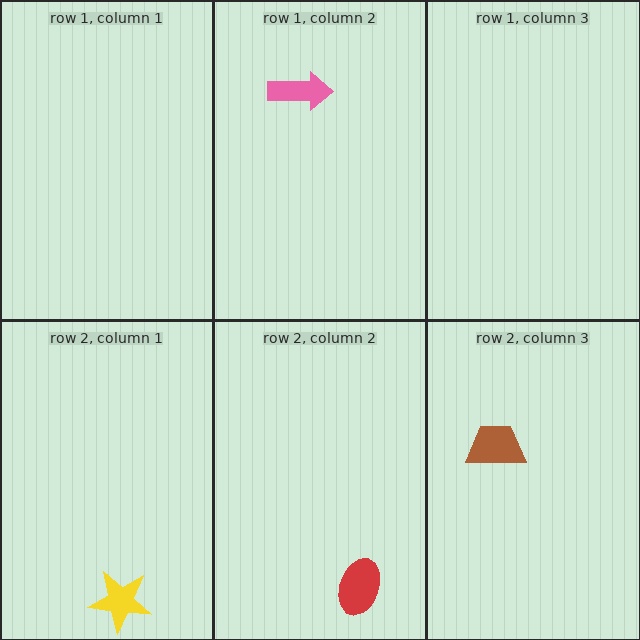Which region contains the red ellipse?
The row 2, column 2 region.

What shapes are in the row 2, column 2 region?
The red ellipse.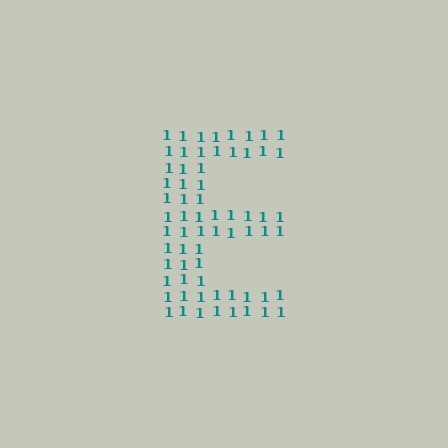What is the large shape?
The large shape is the letter E.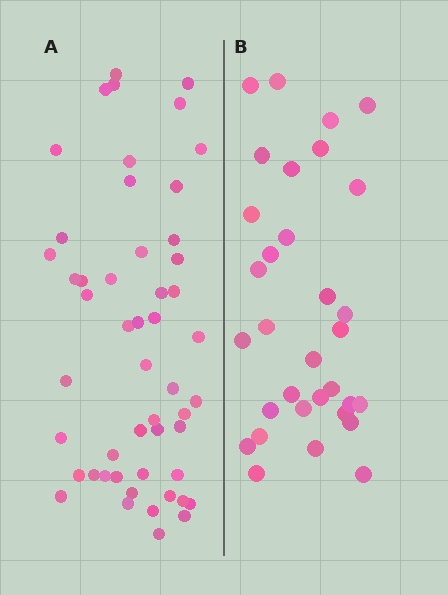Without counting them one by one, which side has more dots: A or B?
Region A (the left region) has more dots.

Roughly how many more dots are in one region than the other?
Region A has approximately 20 more dots than region B.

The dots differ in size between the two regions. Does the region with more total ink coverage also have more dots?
No. Region B has more total ink coverage because its dots are larger, but region A actually contains more individual dots. Total area can be misleading — the number of items is what matters here.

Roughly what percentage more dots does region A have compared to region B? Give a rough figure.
About 60% more.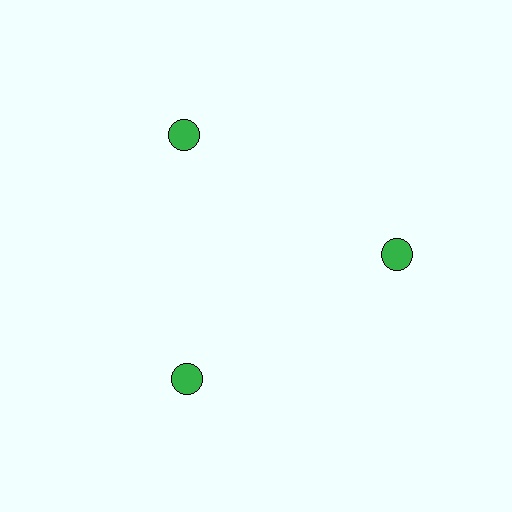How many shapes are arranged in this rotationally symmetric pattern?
There are 3 shapes, arranged in 3 groups of 1.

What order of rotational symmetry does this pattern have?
This pattern has 3-fold rotational symmetry.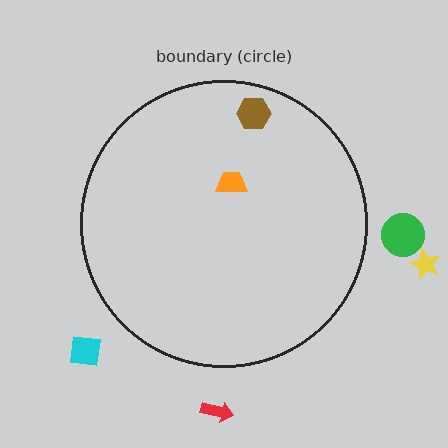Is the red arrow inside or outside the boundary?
Outside.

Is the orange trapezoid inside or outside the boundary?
Inside.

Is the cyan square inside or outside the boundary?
Outside.